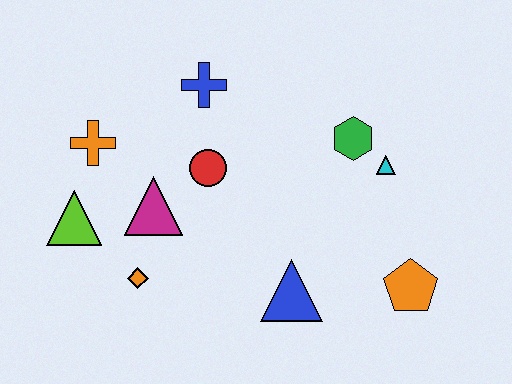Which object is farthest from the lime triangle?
The orange pentagon is farthest from the lime triangle.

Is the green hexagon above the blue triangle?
Yes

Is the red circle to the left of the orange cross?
No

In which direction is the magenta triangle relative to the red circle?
The magenta triangle is to the left of the red circle.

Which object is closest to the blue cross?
The red circle is closest to the blue cross.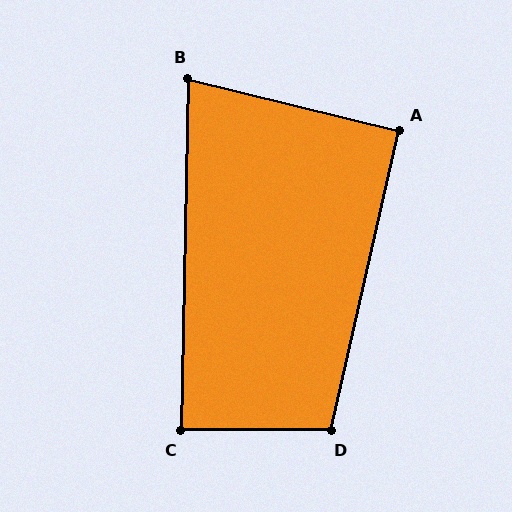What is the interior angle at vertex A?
Approximately 91 degrees (approximately right).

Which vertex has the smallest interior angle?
B, at approximately 77 degrees.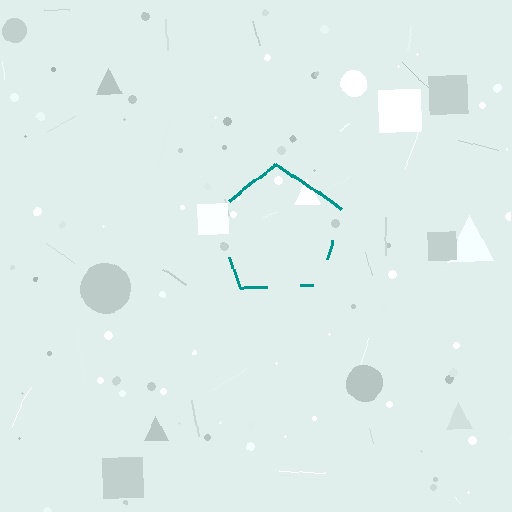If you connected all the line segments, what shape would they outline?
They would outline a pentagon.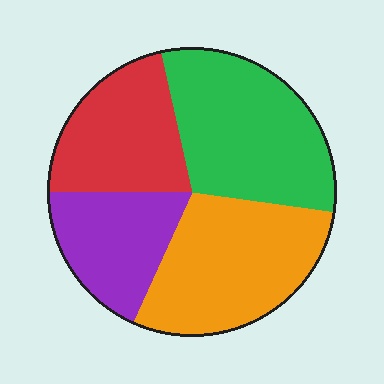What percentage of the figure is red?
Red takes up about one fifth (1/5) of the figure.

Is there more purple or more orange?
Orange.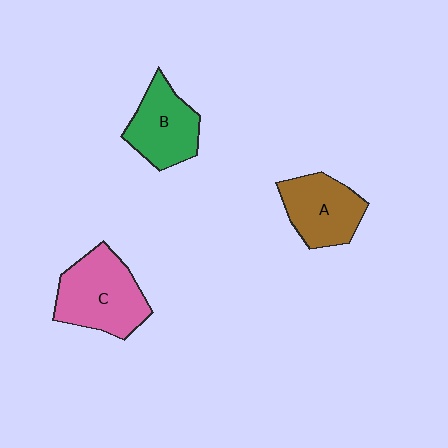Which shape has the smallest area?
Shape B (green).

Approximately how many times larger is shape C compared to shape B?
Approximately 1.3 times.